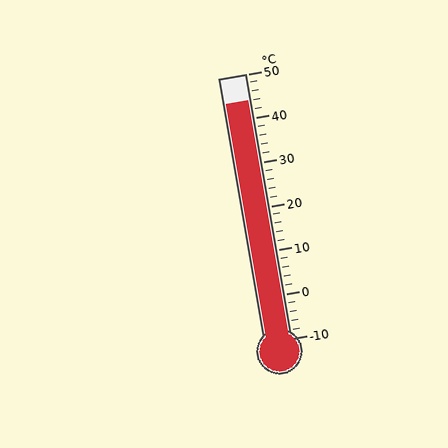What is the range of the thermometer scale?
The thermometer scale ranges from -10°C to 50°C.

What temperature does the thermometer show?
The thermometer shows approximately 44°C.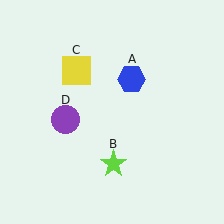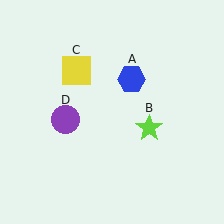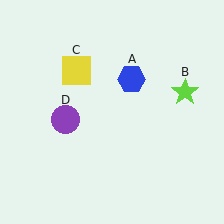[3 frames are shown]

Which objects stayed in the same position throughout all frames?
Blue hexagon (object A) and yellow square (object C) and purple circle (object D) remained stationary.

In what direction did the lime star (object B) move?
The lime star (object B) moved up and to the right.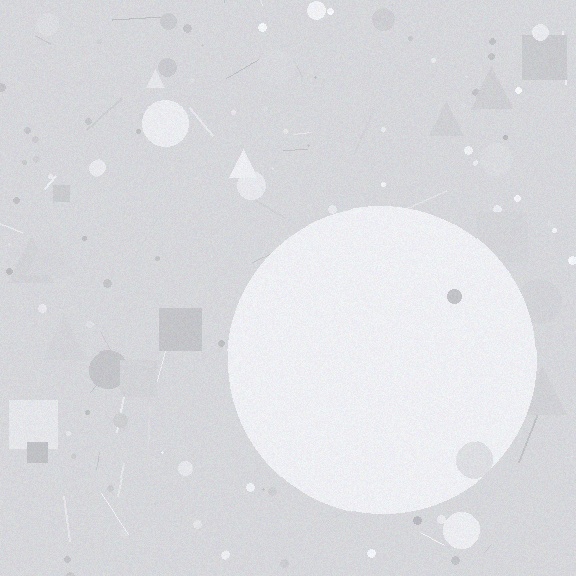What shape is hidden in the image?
A circle is hidden in the image.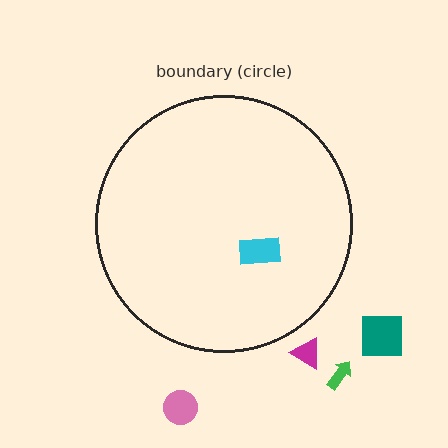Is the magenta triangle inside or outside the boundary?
Outside.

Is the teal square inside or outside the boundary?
Outside.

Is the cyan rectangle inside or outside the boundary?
Inside.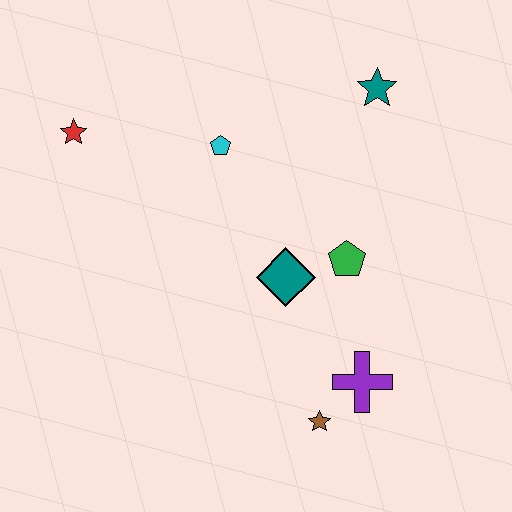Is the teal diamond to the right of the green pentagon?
No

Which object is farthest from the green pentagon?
The red star is farthest from the green pentagon.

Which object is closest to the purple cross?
The brown star is closest to the purple cross.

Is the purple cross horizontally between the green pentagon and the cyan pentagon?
No